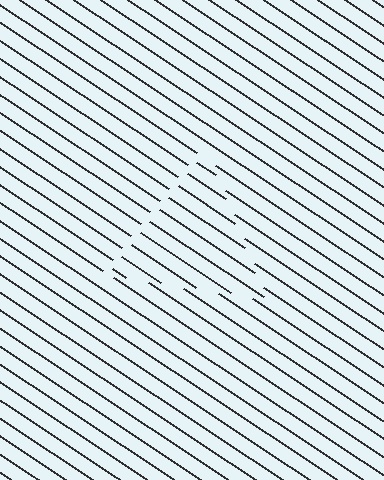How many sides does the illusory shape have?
3 sides — the line-ends trace a triangle.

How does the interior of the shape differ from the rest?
The interior of the shape contains the same grating, shifted by half a period — the contour is defined by the phase discontinuity where line-ends from the inner and outer gratings abut.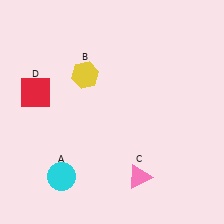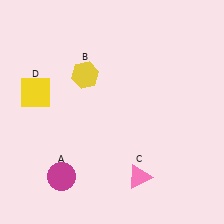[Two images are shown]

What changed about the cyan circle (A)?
In Image 1, A is cyan. In Image 2, it changed to magenta.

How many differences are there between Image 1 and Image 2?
There are 2 differences between the two images.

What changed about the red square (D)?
In Image 1, D is red. In Image 2, it changed to yellow.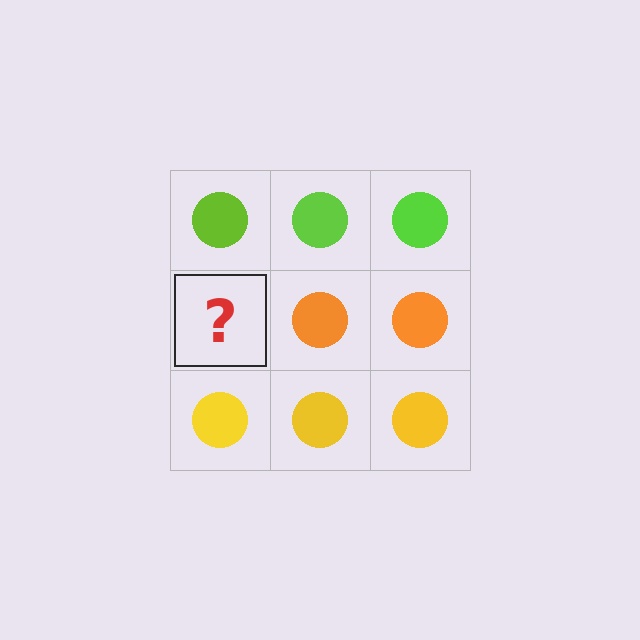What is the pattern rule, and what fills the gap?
The rule is that each row has a consistent color. The gap should be filled with an orange circle.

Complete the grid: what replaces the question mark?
The question mark should be replaced with an orange circle.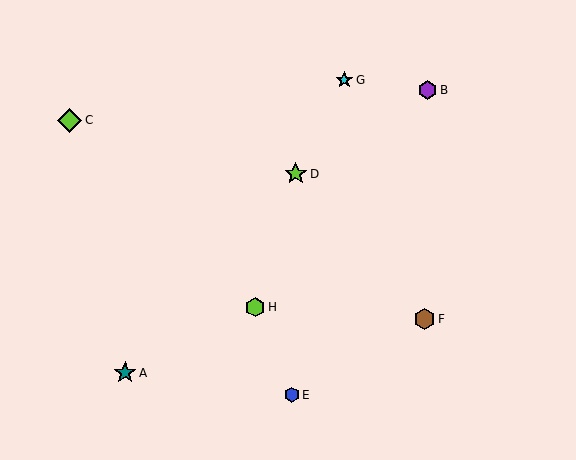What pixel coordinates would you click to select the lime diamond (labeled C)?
Click at (70, 120) to select the lime diamond C.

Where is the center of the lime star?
The center of the lime star is at (296, 174).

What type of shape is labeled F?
Shape F is a brown hexagon.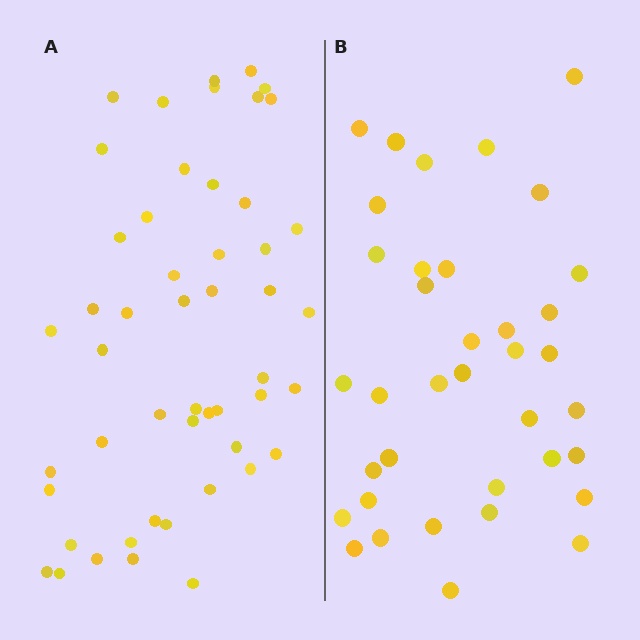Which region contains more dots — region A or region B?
Region A (the left region) has more dots.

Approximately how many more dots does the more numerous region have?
Region A has approximately 15 more dots than region B.